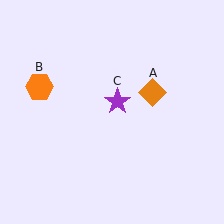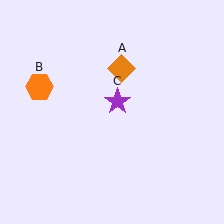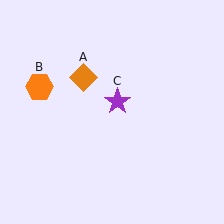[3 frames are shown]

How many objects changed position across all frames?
1 object changed position: orange diamond (object A).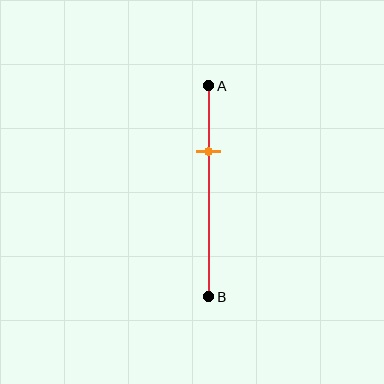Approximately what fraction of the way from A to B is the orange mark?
The orange mark is approximately 30% of the way from A to B.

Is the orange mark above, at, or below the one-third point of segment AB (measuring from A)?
The orange mark is approximately at the one-third point of segment AB.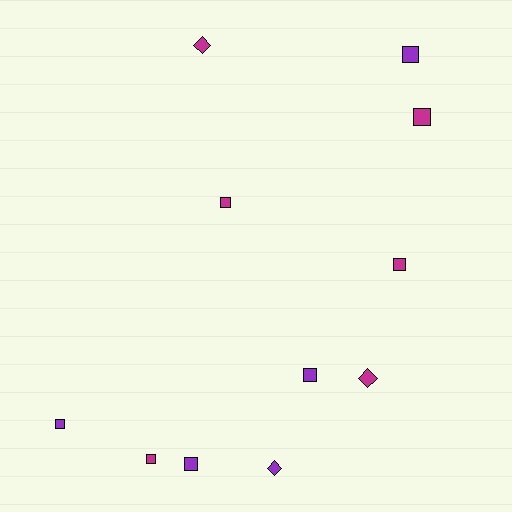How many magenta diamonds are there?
There are 2 magenta diamonds.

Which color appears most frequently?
Magenta, with 6 objects.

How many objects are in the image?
There are 11 objects.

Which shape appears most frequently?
Square, with 8 objects.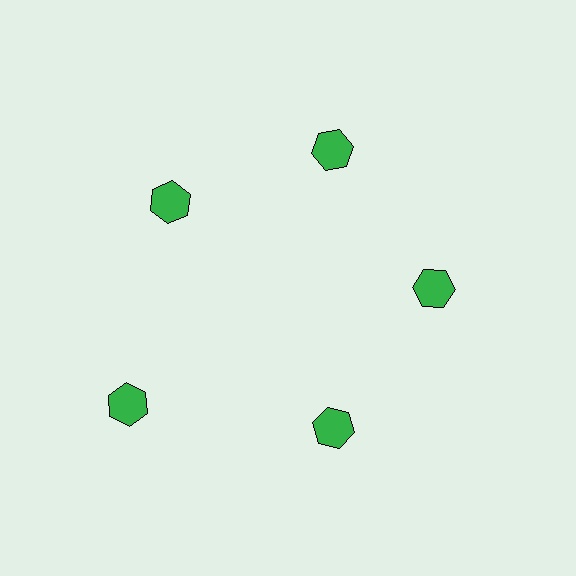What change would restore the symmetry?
The symmetry would be restored by moving it inward, back onto the ring so that all 5 hexagons sit at equal angles and equal distance from the center.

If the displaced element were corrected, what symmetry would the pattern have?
It would have 5-fold rotational symmetry — the pattern would map onto itself every 72 degrees.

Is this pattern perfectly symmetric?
No. The 5 green hexagons are arranged in a ring, but one element near the 8 o'clock position is pushed outward from the center, breaking the 5-fold rotational symmetry.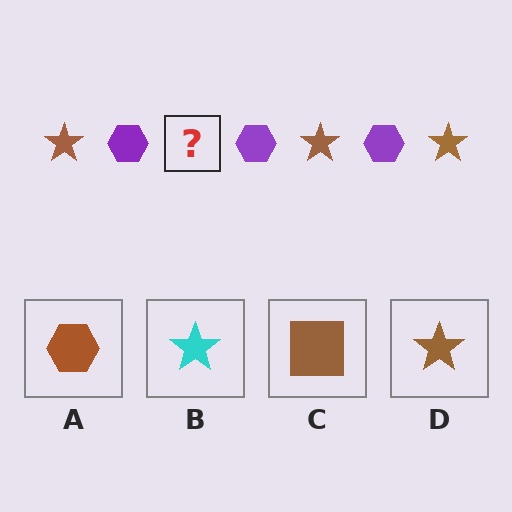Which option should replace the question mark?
Option D.